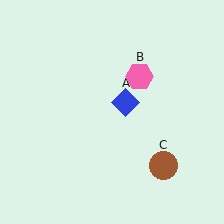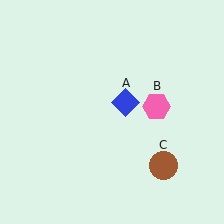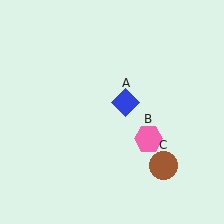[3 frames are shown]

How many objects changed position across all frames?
1 object changed position: pink hexagon (object B).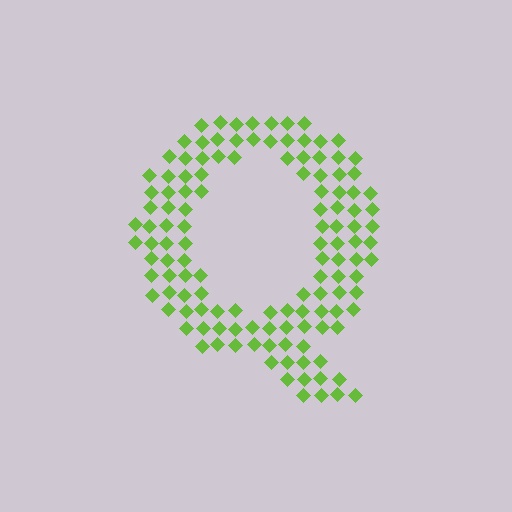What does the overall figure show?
The overall figure shows the letter Q.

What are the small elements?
The small elements are diamonds.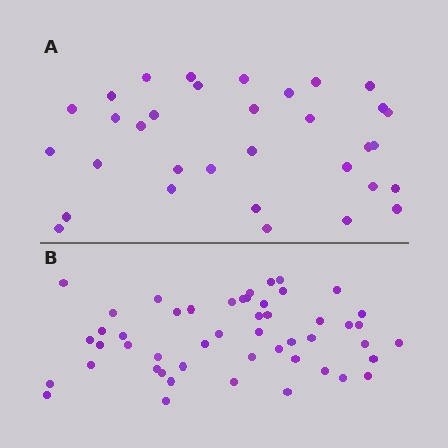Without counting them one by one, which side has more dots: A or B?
Region B (the bottom region) has more dots.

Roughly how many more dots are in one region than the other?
Region B has approximately 15 more dots than region A.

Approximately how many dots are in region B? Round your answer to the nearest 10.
About 50 dots.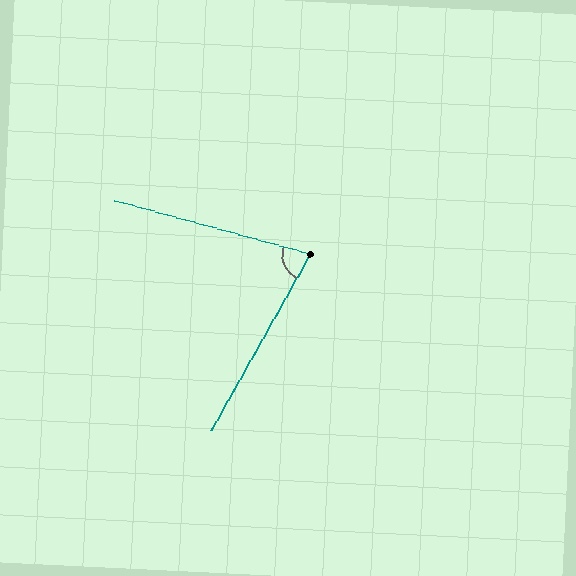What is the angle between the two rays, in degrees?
Approximately 76 degrees.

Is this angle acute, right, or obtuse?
It is acute.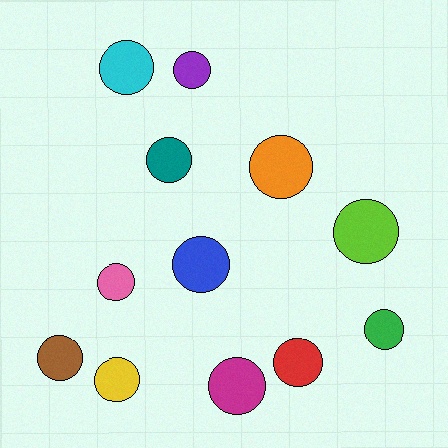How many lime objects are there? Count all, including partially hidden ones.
There is 1 lime object.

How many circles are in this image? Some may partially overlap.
There are 12 circles.